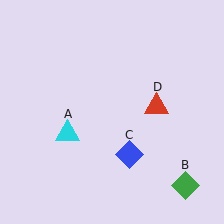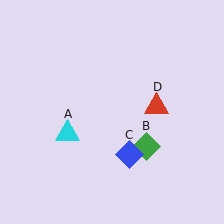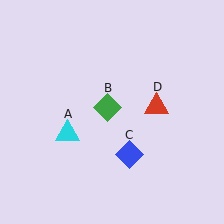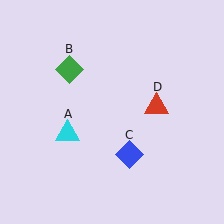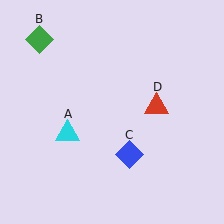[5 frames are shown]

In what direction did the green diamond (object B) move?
The green diamond (object B) moved up and to the left.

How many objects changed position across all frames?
1 object changed position: green diamond (object B).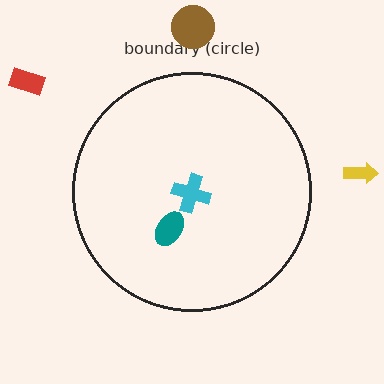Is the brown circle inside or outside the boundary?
Outside.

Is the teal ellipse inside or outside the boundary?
Inside.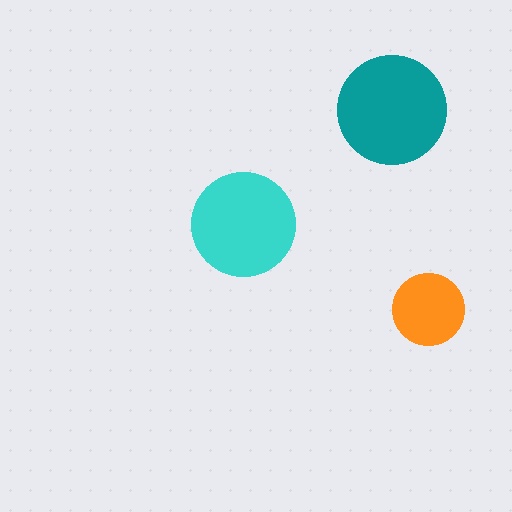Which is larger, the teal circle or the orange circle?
The teal one.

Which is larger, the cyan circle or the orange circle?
The cyan one.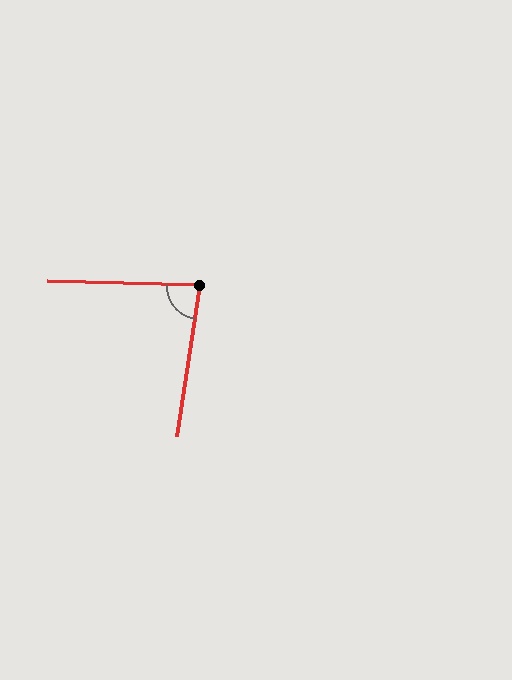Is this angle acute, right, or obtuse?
It is acute.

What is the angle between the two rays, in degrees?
Approximately 83 degrees.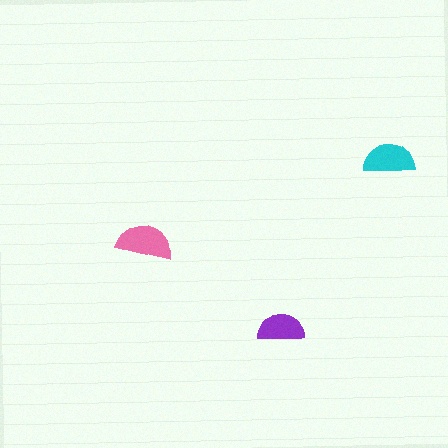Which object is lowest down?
The purple semicircle is bottommost.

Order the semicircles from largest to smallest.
the pink one, the cyan one, the purple one.